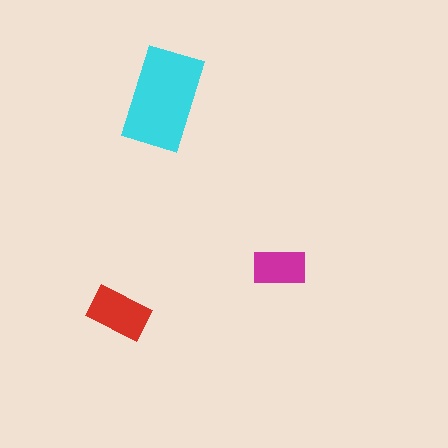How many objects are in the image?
There are 3 objects in the image.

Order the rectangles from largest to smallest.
the cyan one, the red one, the magenta one.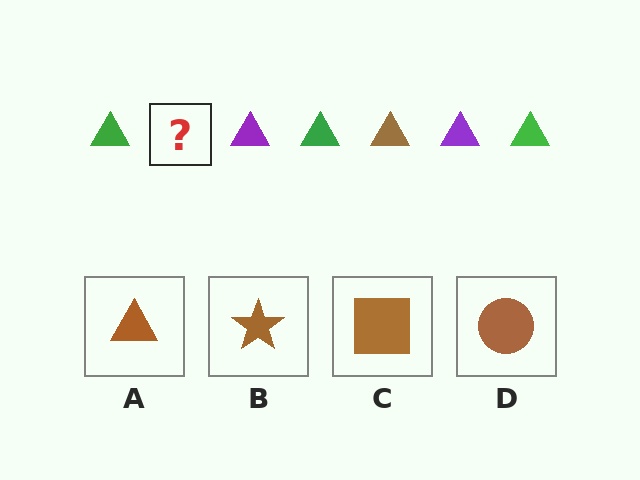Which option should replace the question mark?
Option A.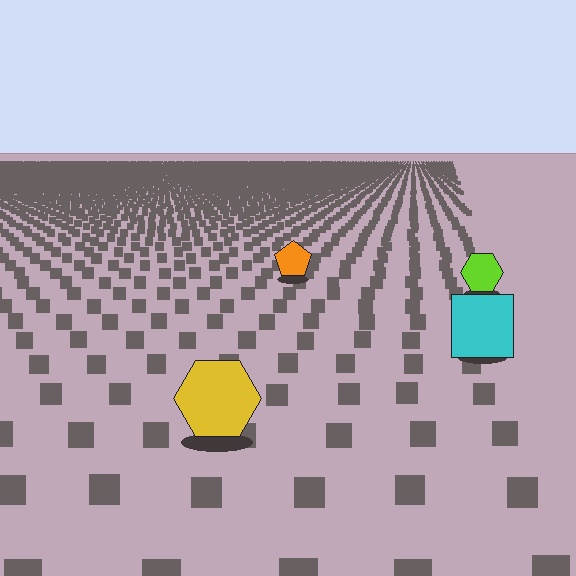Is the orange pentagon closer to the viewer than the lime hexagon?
No. The lime hexagon is closer — you can tell from the texture gradient: the ground texture is coarser near it.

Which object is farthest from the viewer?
The orange pentagon is farthest from the viewer. It appears smaller and the ground texture around it is denser.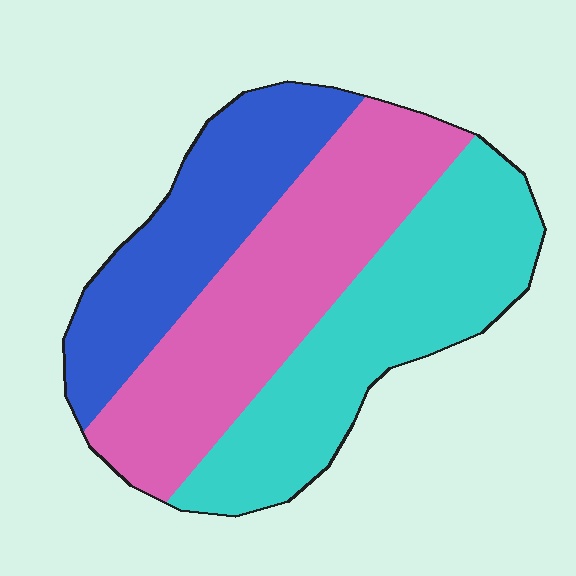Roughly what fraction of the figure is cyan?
Cyan covers about 35% of the figure.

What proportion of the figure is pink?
Pink covers 38% of the figure.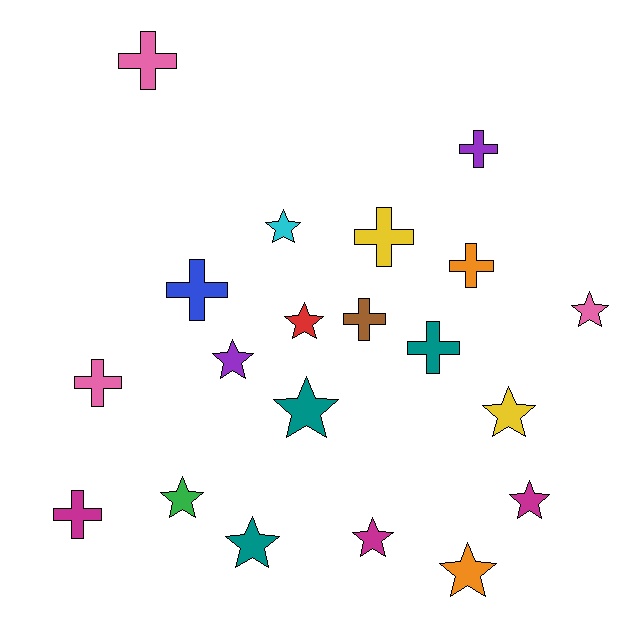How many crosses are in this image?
There are 9 crosses.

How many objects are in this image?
There are 20 objects.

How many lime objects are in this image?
There are no lime objects.